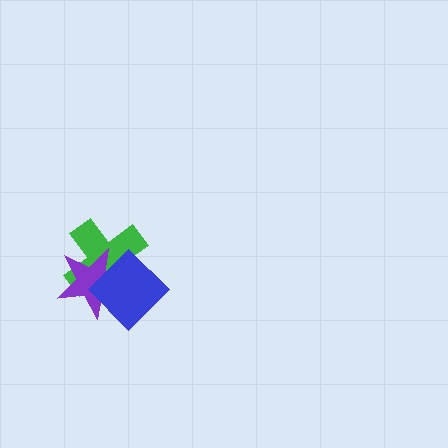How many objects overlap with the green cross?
2 objects overlap with the green cross.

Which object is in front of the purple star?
The blue diamond is in front of the purple star.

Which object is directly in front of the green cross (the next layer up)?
The purple star is directly in front of the green cross.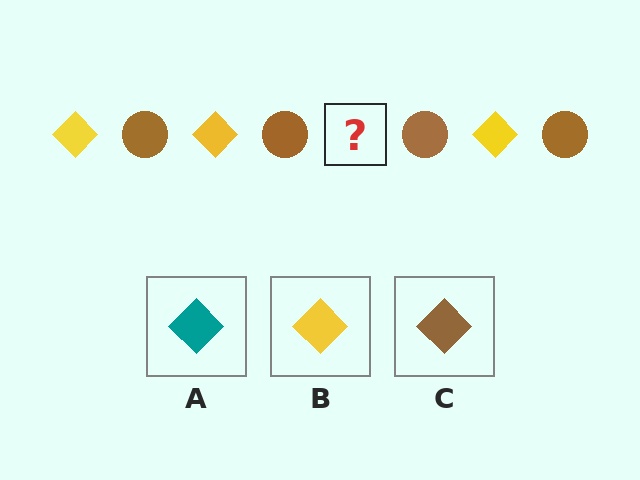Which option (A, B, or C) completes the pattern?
B.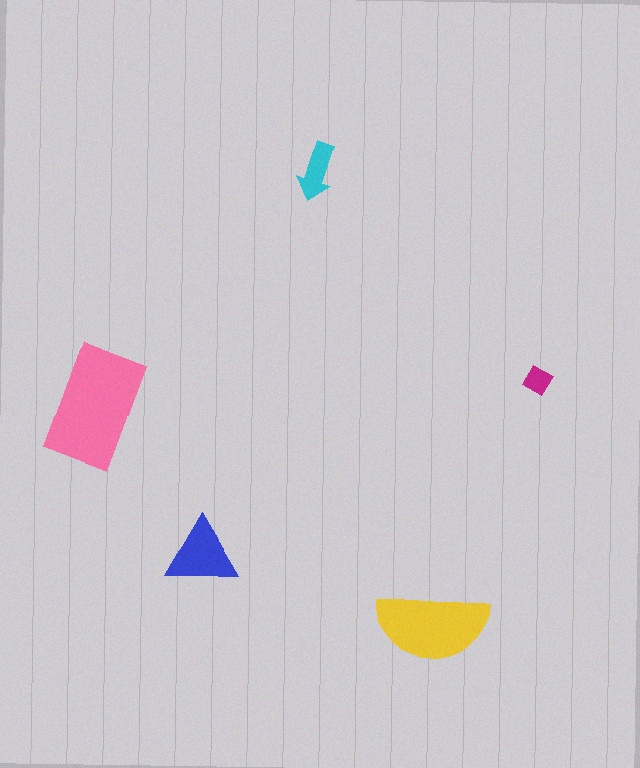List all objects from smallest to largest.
The magenta diamond, the cyan arrow, the blue triangle, the yellow semicircle, the pink rectangle.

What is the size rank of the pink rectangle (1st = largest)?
1st.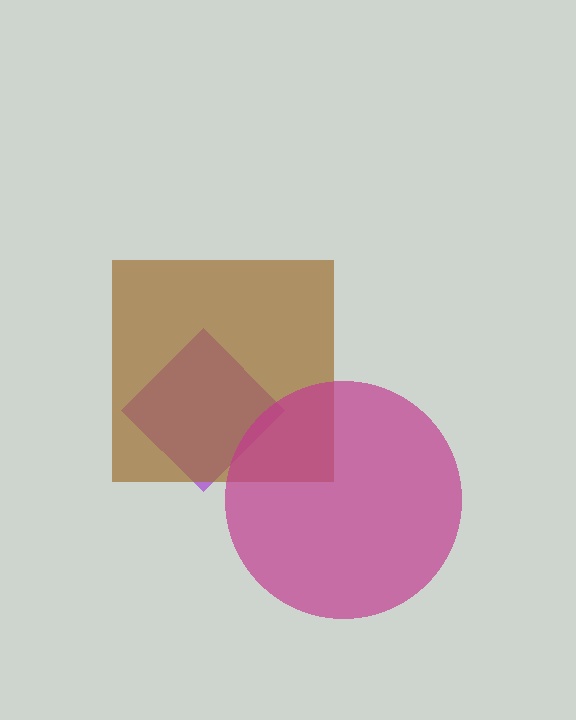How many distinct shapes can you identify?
There are 3 distinct shapes: a purple diamond, a brown square, a magenta circle.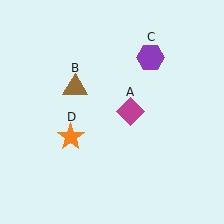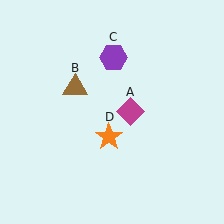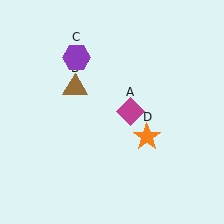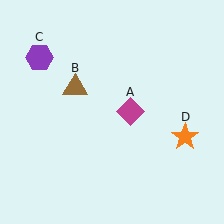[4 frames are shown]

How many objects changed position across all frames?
2 objects changed position: purple hexagon (object C), orange star (object D).